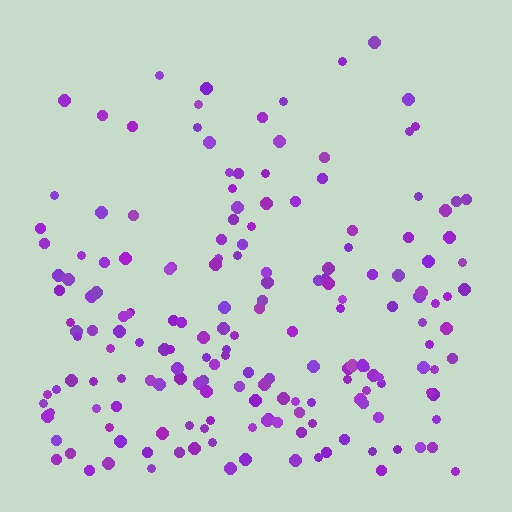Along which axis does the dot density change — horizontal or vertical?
Vertical.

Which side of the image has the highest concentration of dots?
The bottom.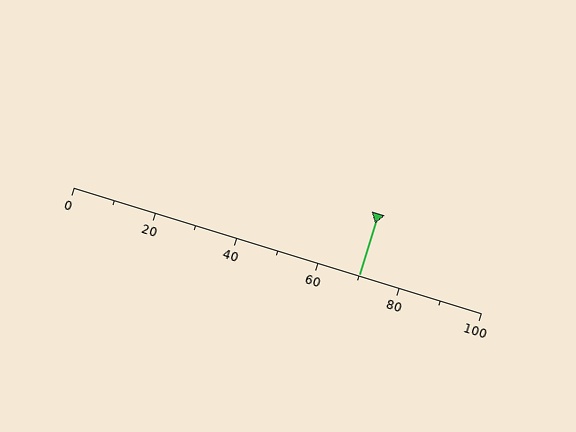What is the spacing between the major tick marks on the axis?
The major ticks are spaced 20 apart.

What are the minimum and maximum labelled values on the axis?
The axis runs from 0 to 100.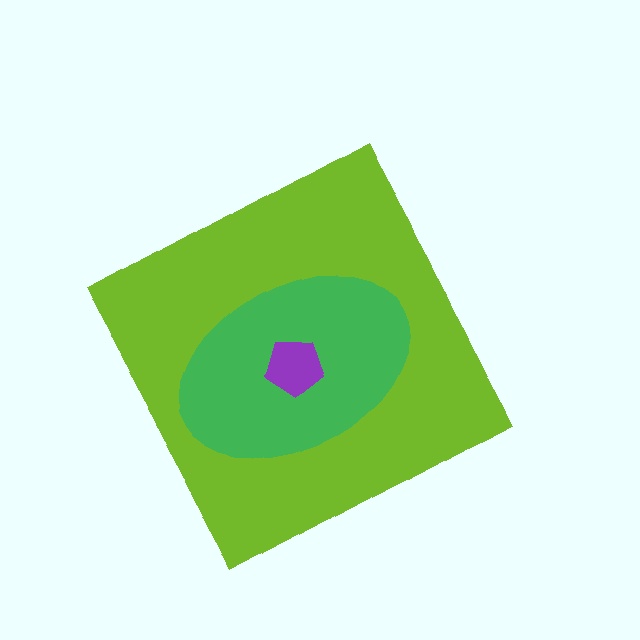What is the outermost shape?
The lime diamond.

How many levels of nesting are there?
3.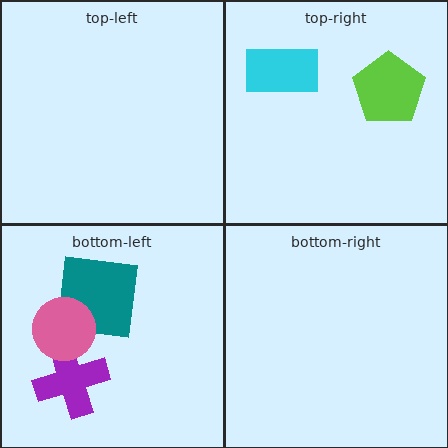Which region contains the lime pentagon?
The top-right region.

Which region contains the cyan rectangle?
The top-right region.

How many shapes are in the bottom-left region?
3.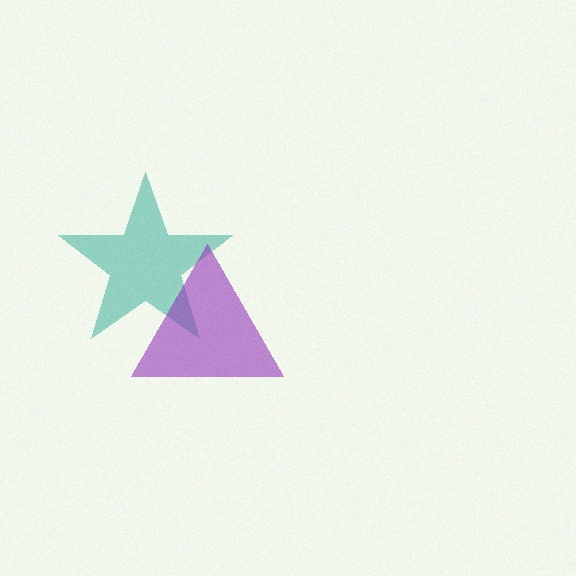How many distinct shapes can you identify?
There are 2 distinct shapes: a teal star, a purple triangle.